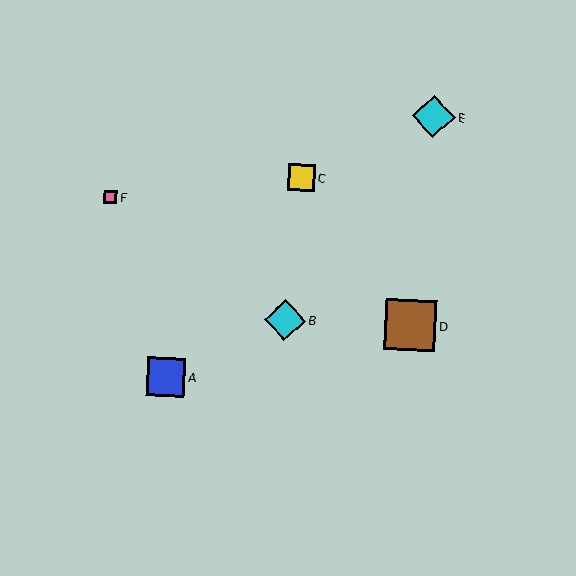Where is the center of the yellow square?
The center of the yellow square is at (301, 177).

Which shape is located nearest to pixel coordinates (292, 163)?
The yellow square (labeled C) at (301, 177) is nearest to that location.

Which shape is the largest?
The brown square (labeled D) is the largest.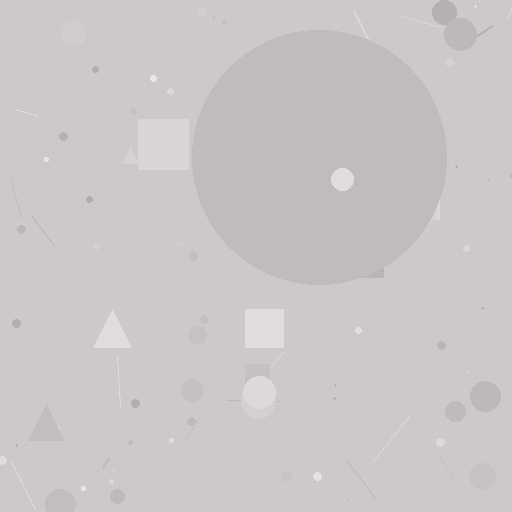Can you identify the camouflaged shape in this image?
The camouflaged shape is a circle.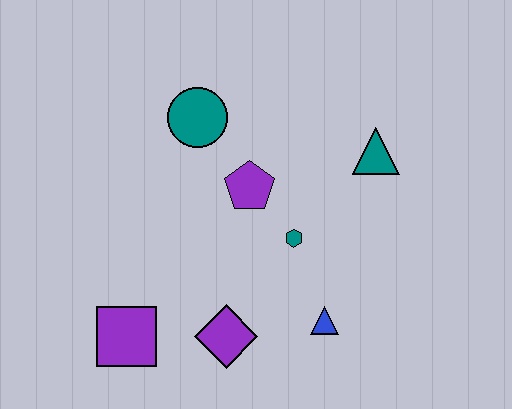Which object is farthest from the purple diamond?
The teal triangle is farthest from the purple diamond.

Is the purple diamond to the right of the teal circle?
Yes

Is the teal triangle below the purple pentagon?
No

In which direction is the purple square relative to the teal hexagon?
The purple square is to the left of the teal hexagon.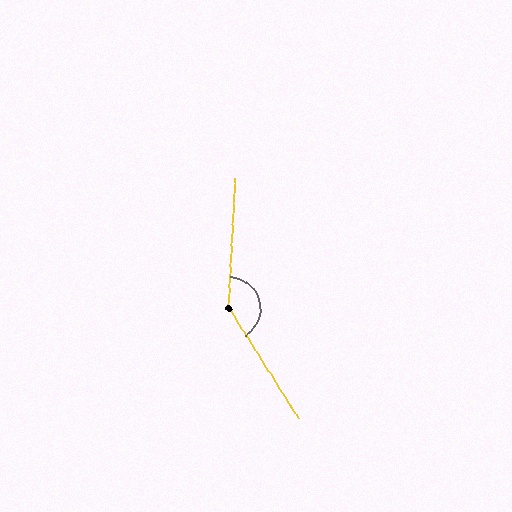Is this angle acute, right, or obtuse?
It is obtuse.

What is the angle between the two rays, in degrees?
Approximately 145 degrees.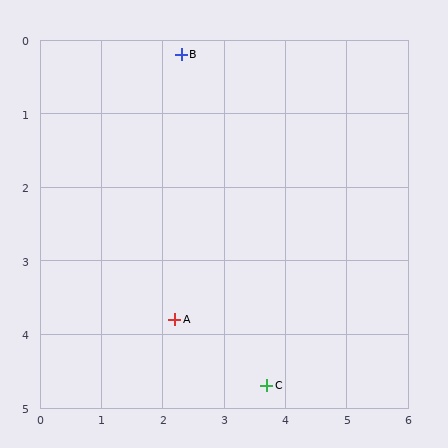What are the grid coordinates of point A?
Point A is at approximately (2.2, 3.8).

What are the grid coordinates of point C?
Point C is at approximately (3.7, 4.7).